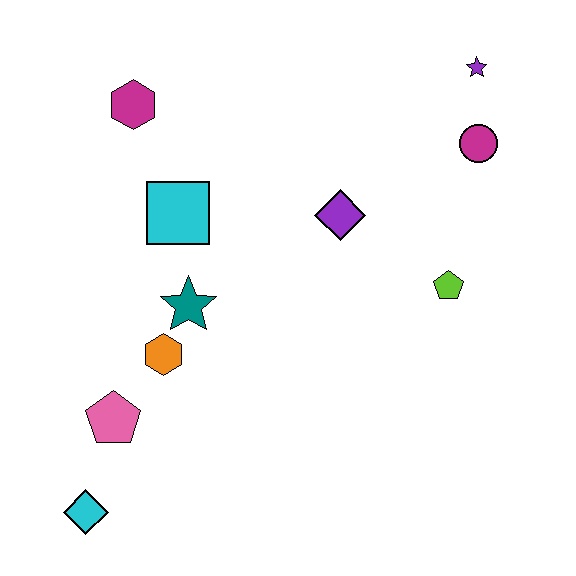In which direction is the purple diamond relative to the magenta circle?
The purple diamond is to the left of the magenta circle.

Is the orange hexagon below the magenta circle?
Yes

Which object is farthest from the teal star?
The purple star is farthest from the teal star.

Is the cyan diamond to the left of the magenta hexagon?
Yes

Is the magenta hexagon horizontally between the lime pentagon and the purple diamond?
No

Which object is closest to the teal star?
The orange hexagon is closest to the teal star.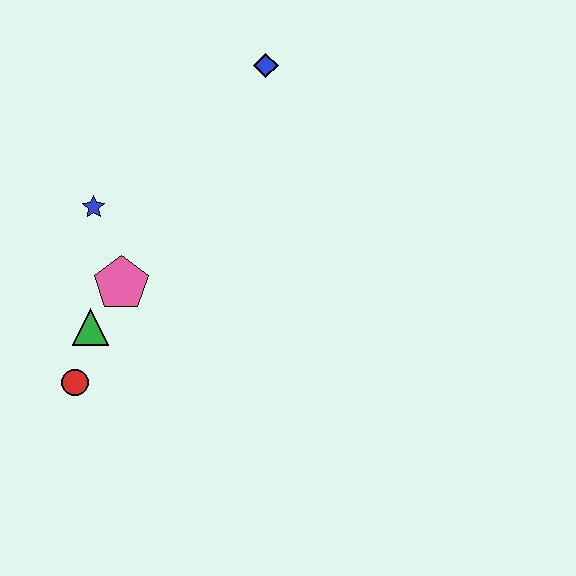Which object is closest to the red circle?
The green triangle is closest to the red circle.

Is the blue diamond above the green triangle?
Yes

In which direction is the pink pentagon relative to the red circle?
The pink pentagon is above the red circle.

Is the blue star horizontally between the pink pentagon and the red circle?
Yes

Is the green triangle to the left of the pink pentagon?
Yes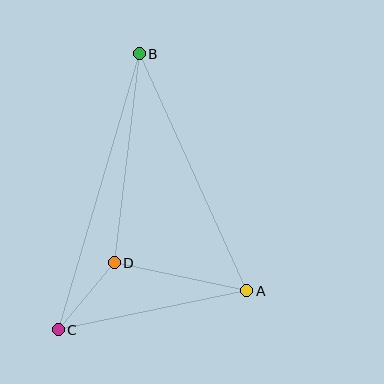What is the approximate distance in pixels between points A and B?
The distance between A and B is approximately 260 pixels.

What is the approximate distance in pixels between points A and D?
The distance between A and D is approximately 136 pixels.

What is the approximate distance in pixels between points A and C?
The distance between A and C is approximately 192 pixels.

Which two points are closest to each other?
Points C and D are closest to each other.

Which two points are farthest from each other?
Points B and C are farthest from each other.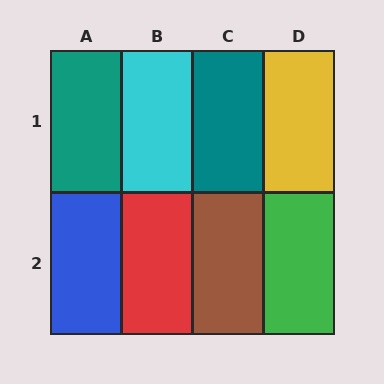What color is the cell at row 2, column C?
Brown.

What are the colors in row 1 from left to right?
Teal, cyan, teal, yellow.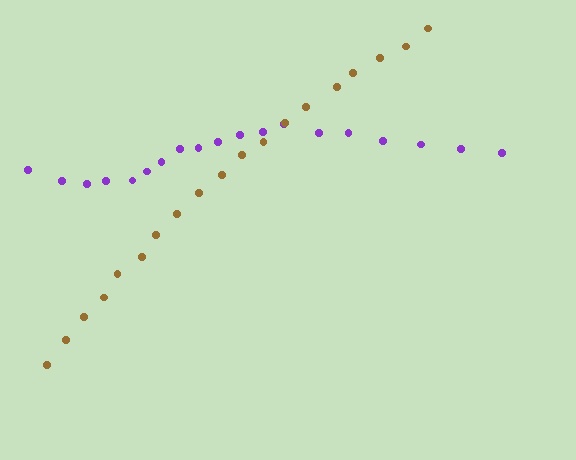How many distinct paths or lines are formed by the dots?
There are 2 distinct paths.